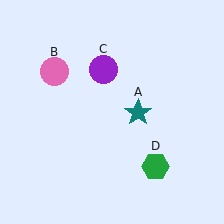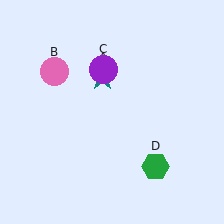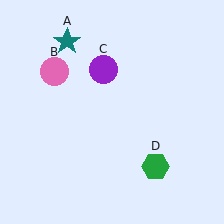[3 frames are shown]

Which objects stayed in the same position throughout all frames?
Pink circle (object B) and purple circle (object C) and green hexagon (object D) remained stationary.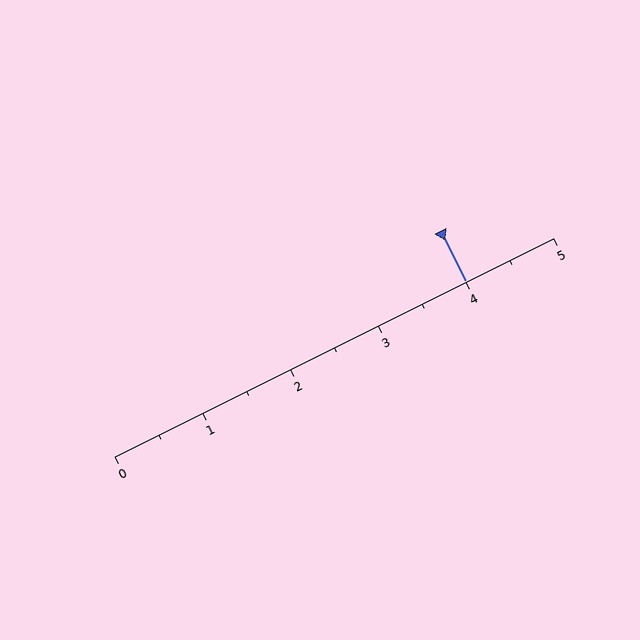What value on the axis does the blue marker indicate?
The marker indicates approximately 4.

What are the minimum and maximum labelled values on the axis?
The axis runs from 0 to 5.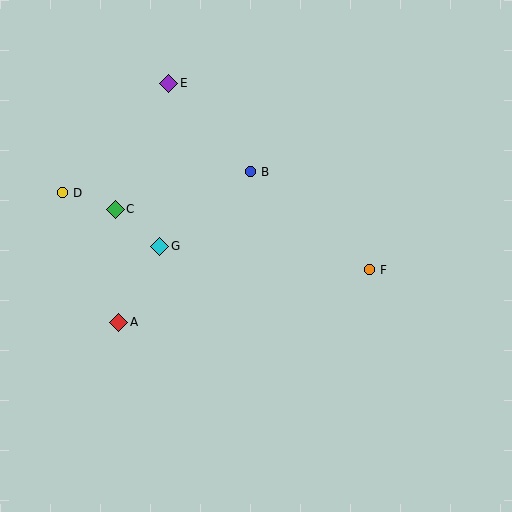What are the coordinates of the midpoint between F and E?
The midpoint between F and E is at (269, 176).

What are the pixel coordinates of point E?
Point E is at (169, 83).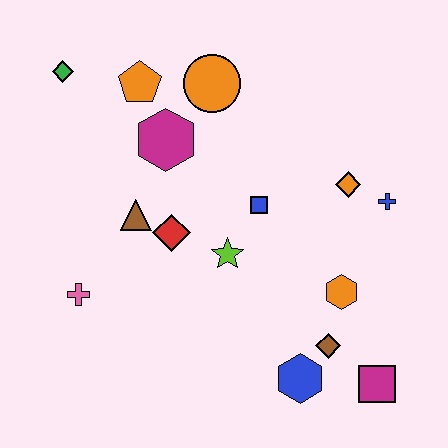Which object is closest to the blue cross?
The orange diamond is closest to the blue cross.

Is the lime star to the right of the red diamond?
Yes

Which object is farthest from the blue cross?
The green diamond is farthest from the blue cross.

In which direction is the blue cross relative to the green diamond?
The blue cross is to the right of the green diamond.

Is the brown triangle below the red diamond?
No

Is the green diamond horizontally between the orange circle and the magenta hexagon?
No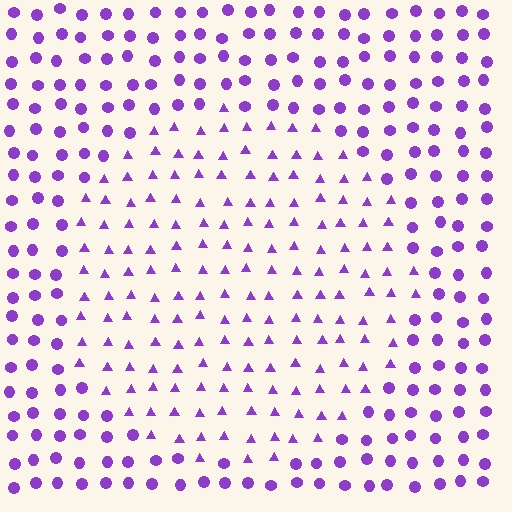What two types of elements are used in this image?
The image uses triangles inside the circle region and circles outside it.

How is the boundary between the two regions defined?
The boundary is defined by a change in element shape: triangles inside vs. circles outside. All elements share the same color and spacing.